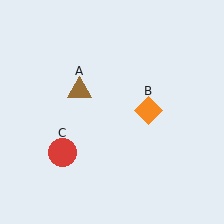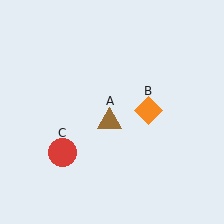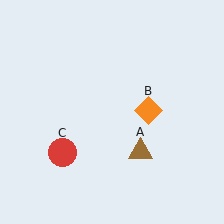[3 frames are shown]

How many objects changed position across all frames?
1 object changed position: brown triangle (object A).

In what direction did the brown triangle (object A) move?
The brown triangle (object A) moved down and to the right.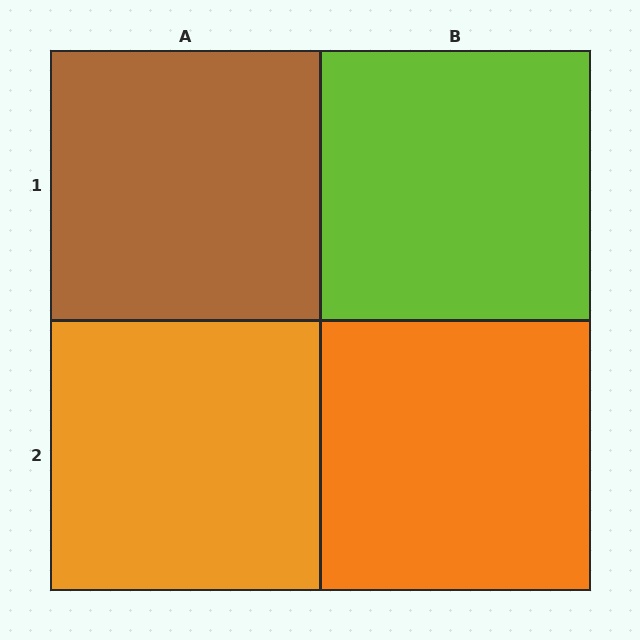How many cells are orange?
2 cells are orange.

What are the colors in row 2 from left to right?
Orange, orange.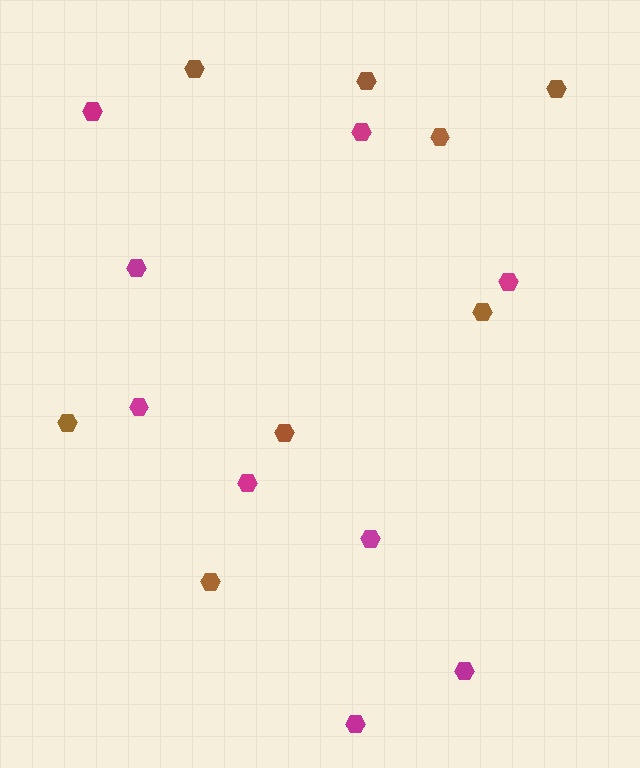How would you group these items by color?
There are 2 groups: one group of brown hexagons (8) and one group of magenta hexagons (9).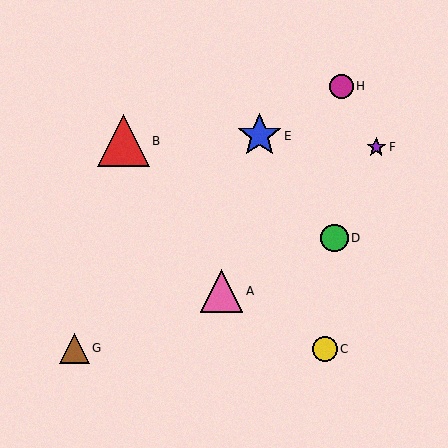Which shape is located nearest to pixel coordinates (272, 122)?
The blue star (labeled E) at (259, 135) is nearest to that location.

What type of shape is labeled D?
Shape D is a green circle.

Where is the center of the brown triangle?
The center of the brown triangle is at (74, 348).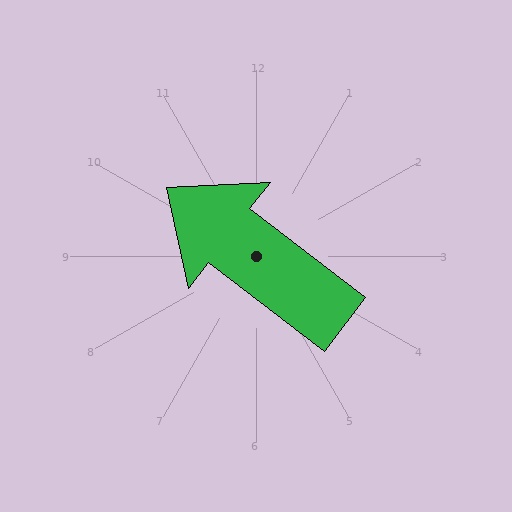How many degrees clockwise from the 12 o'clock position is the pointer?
Approximately 308 degrees.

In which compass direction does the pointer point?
Northwest.